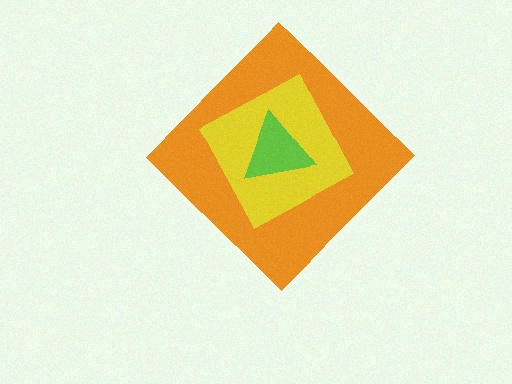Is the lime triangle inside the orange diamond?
Yes.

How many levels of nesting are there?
3.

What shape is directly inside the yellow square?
The lime triangle.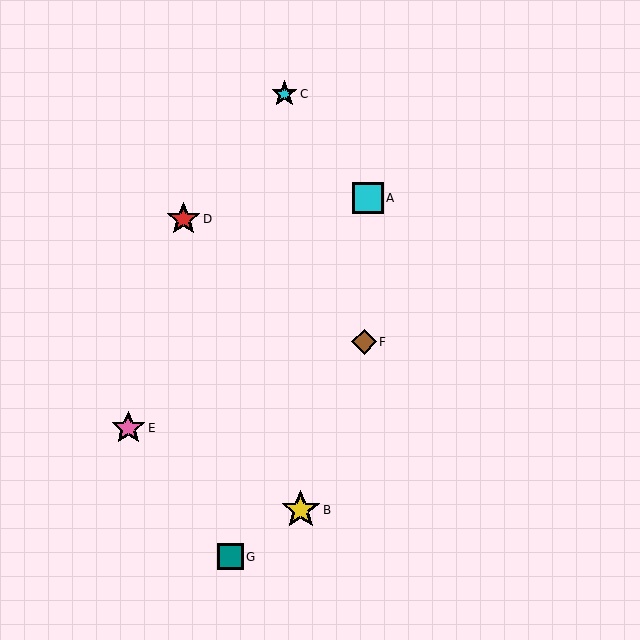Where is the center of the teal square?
The center of the teal square is at (230, 557).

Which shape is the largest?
The yellow star (labeled B) is the largest.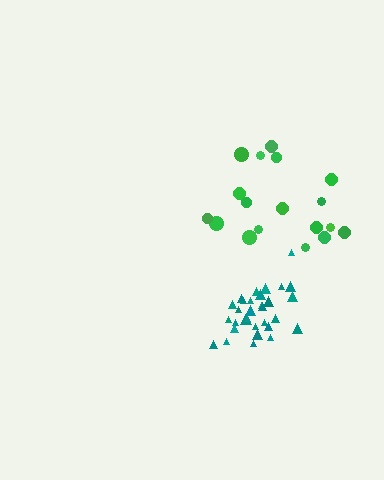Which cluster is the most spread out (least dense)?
Green.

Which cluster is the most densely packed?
Teal.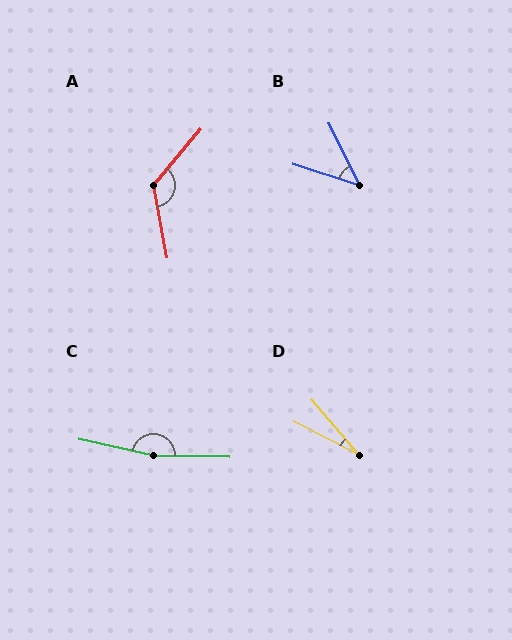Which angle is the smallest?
D, at approximately 23 degrees.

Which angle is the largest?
C, at approximately 168 degrees.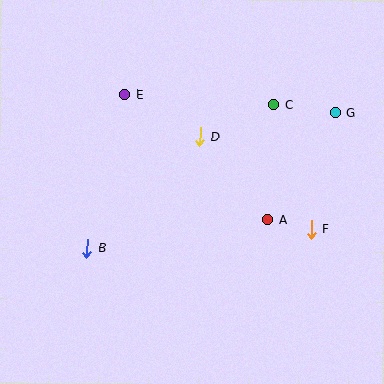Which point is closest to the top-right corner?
Point G is closest to the top-right corner.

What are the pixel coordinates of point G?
Point G is at (335, 113).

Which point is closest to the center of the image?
Point D at (200, 137) is closest to the center.